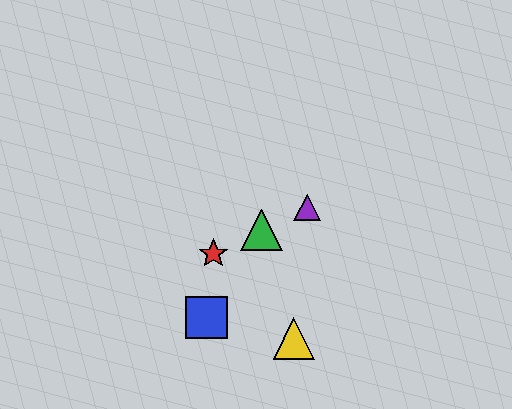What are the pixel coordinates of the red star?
The red star is at (213, 254).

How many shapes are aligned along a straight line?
3 shapes (the red star, the green triangle, the purple triangle) are aligned along a straight line.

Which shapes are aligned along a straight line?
The red star, the green triangle, the purple triangle are aligned along a straight line.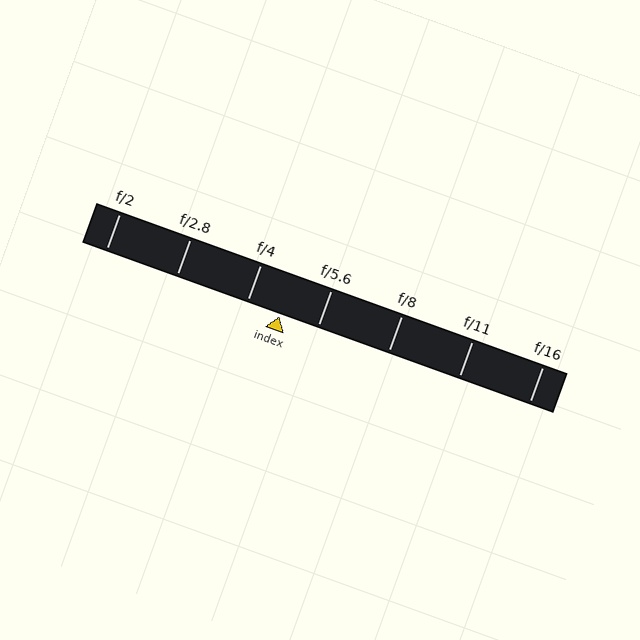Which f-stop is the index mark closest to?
The index mark is closest to f/4.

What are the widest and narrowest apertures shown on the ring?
The widest aperture shown is f/2 and the narrowest is f/16.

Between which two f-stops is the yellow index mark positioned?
The index mark is between f/4 and f/5.6.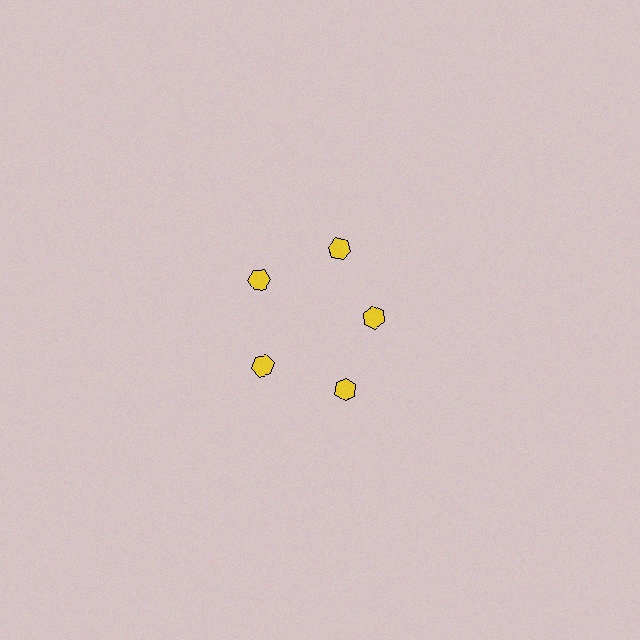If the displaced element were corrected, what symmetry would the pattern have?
It would have 5-fold rotational symmetry — the pattern would map onto itself every 72 degrees.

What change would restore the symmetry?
The symmetry would be restored by moving it outward, back onto the ring so that all 5 hexagons sit at equal angles and equal distance from the center.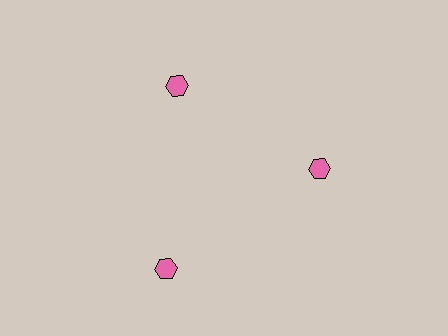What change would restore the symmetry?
The symmetry would be restored by moving it inward, back onto the ring so that all 3 hexagons sit at equal angles and equal distance from the center.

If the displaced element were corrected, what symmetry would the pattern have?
It would have 3-fold rotational symmetry — the pattern would map onto itself every 120 degrees.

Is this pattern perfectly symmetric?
No. The 3 pink hexagons are arranged in a ring, but one element near the 7 o'clock position is pushed outward from the center, breaking the 3-fold rotational symmetry.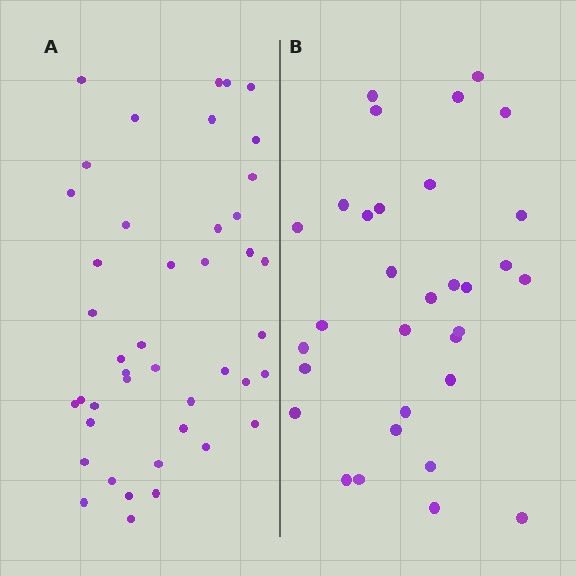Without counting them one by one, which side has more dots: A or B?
Region A (the left region) has more dots.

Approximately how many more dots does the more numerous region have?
Region A has roughly 12 or so more dots than region B.